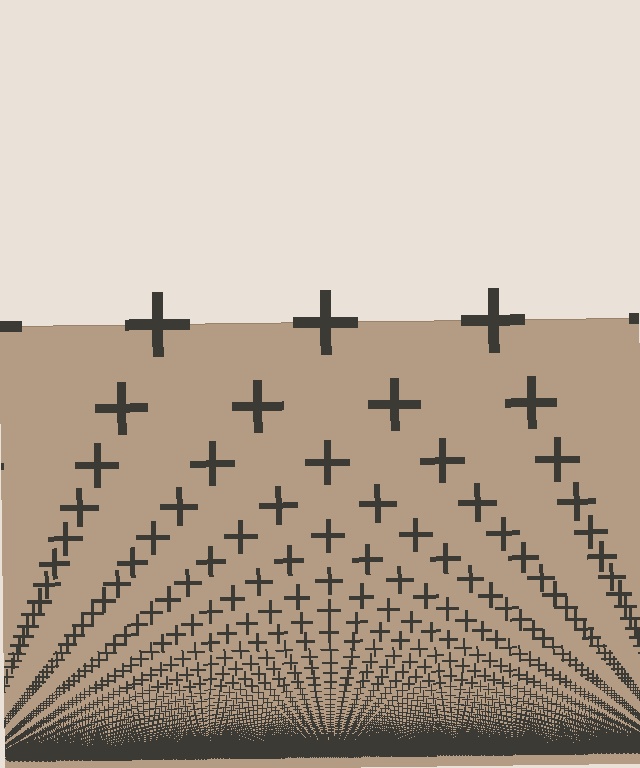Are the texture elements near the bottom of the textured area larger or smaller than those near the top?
Smaller. The gradient is inverted — elements near the bottom are smaller and denser.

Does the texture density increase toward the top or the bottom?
Density increases toward the bottom.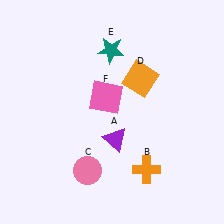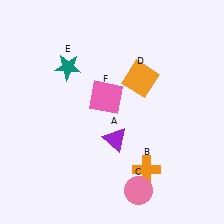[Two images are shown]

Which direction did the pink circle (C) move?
The pink circle (C) moved right.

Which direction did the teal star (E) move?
The teal star (E) moved left.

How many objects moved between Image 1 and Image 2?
2 objects moved between the two images.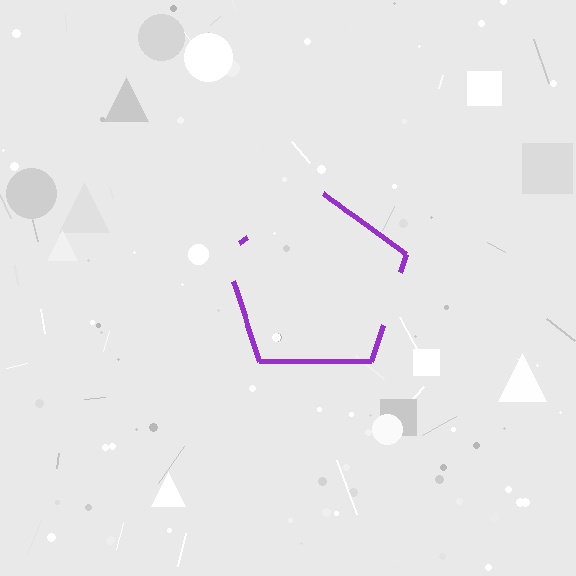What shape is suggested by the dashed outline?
The dashed outline suggests a pentagon.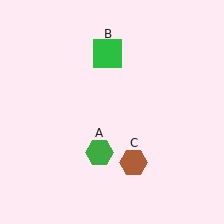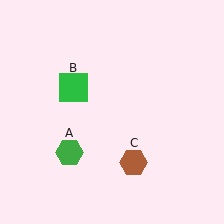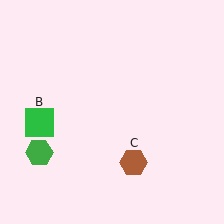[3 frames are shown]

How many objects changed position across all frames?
2 objects changed position: green hexagon (object A), green square (object B).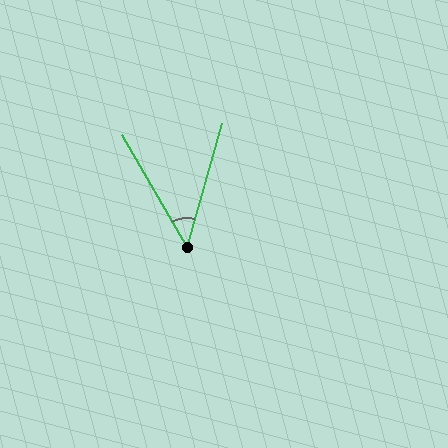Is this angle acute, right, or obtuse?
It is acute.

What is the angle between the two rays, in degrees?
Approximately 46 degrees.